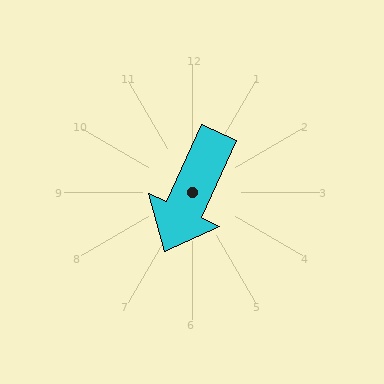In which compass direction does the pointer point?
Southwest.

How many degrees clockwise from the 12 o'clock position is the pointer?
Approximately 205 degrees.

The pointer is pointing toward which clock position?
Roughly 7 o'clock.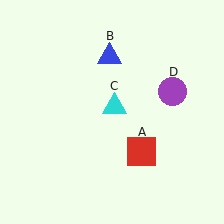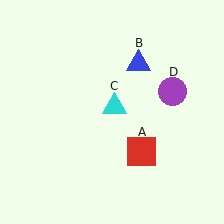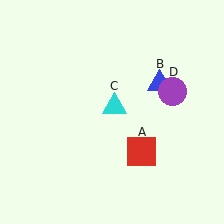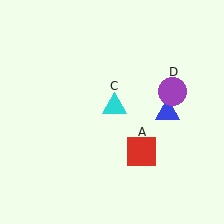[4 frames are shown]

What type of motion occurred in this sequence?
The blue triangle (object B) rotated clockwise around the center of the scene.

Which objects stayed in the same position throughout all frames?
Red square (object A) and cyan triangle (object C) and purple circle (object D) remained stationary.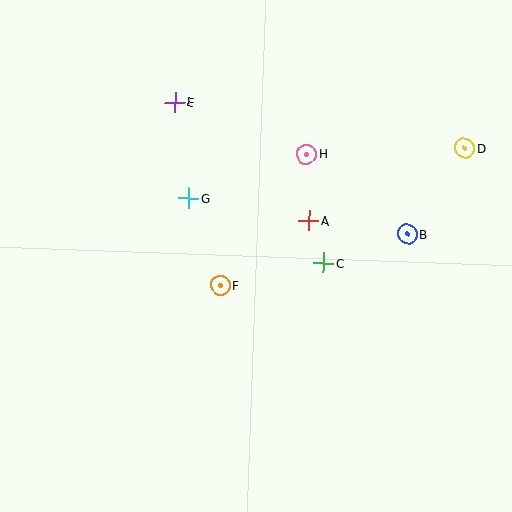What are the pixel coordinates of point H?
Point H is at (306, 154).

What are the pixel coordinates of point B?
Point B is at (407, 234).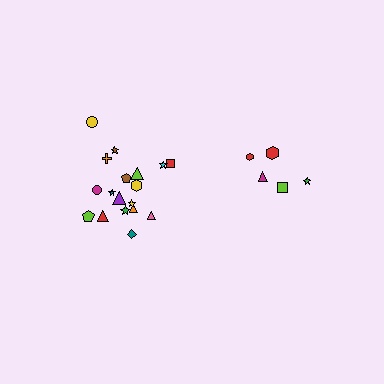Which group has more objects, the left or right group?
The left group.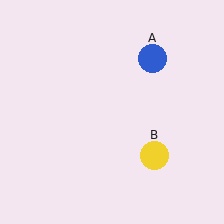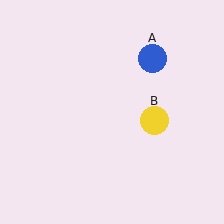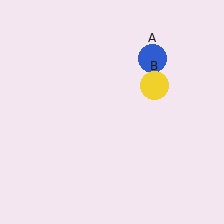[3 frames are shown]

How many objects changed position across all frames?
1 object changed position: yellow circle (object B).